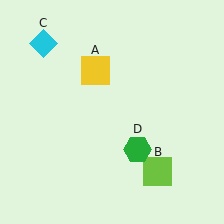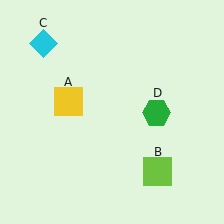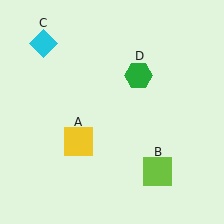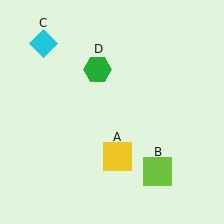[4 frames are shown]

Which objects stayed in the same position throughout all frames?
Lime square (object B) and cyan diamond (object C) remained stationary.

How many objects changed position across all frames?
2 objects changed position: yellow square (object A), green hexagon (object D).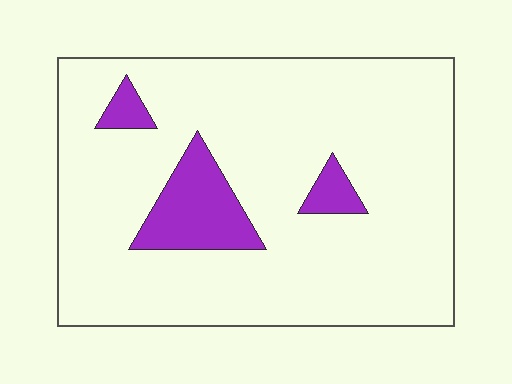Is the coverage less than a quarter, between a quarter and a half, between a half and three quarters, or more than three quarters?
Less than a quarter.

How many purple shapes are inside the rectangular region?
3.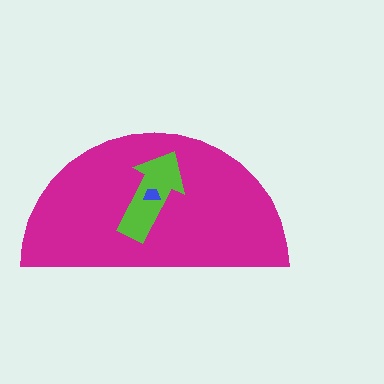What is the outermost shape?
The magenta semicircle.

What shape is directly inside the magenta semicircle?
The lime arrow.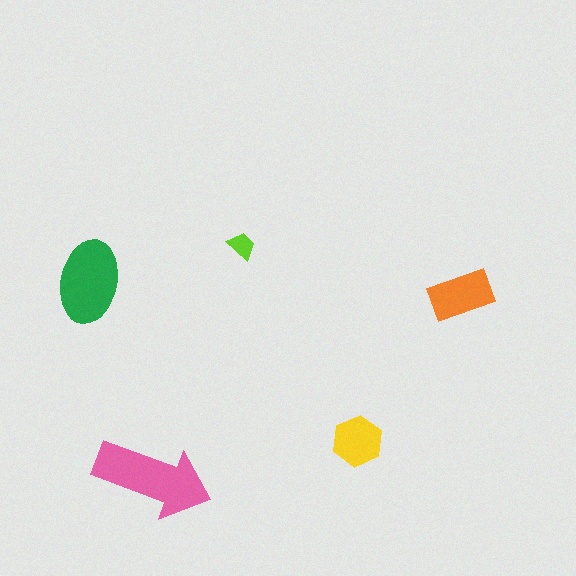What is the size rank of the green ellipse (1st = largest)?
2nd.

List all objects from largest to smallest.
The pink arrow, the green ellipse, the orange rectangle, the yellow hexagon, the lime trapezoid.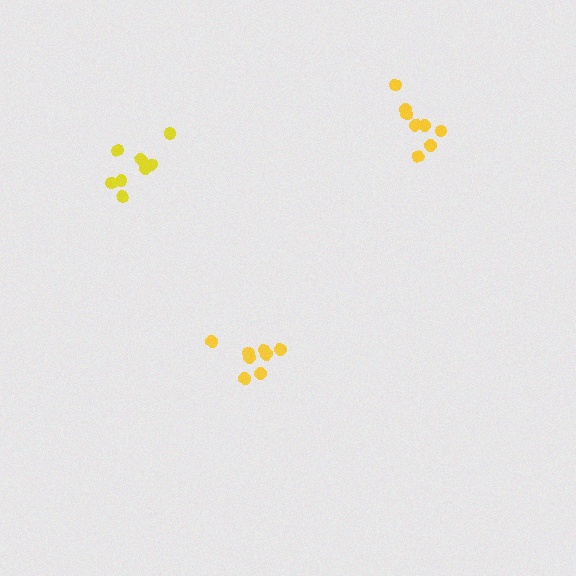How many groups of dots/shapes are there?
There are 3 groups.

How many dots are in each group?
Group 1: 8 dots, Group 2: 8 dots, Group 3: 8 dots (24 total).